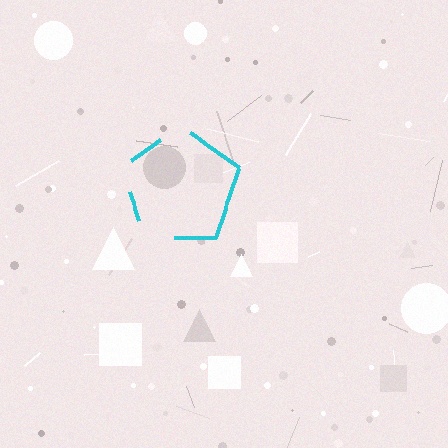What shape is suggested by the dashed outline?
The dashed outline suggests a pentagon.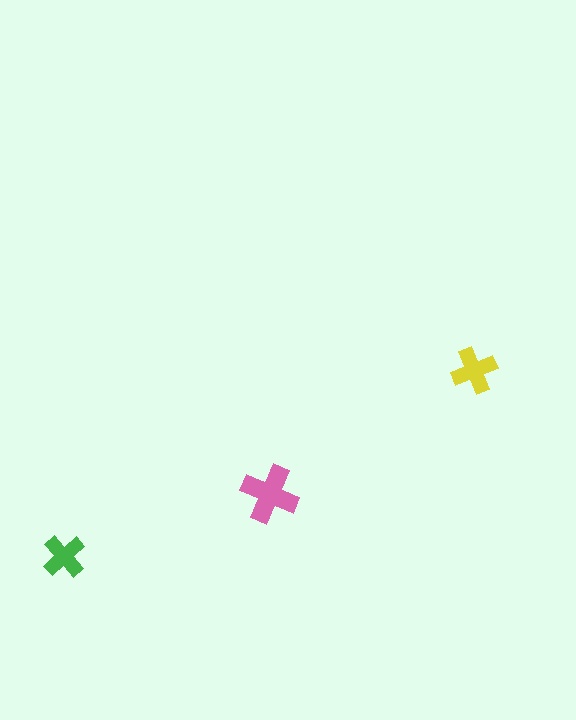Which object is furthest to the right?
The yellow cross is rightmost.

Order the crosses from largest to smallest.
the pink one, the yellow one, the green one.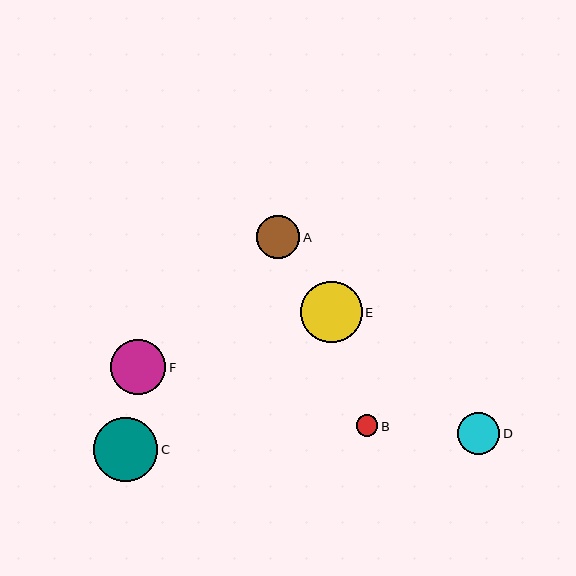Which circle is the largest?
Circle C is the largest with a size of approximately 64 pixels.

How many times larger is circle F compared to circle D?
Circle F is approximately 1.3 times the size of circle D.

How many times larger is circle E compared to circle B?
Circle E is approximately 2.8 times the size of circle B.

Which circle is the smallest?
Circle B is the smallest with a size of approximately 22 pixels.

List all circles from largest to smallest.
From largest to smallest: C, E, F, A, D, B.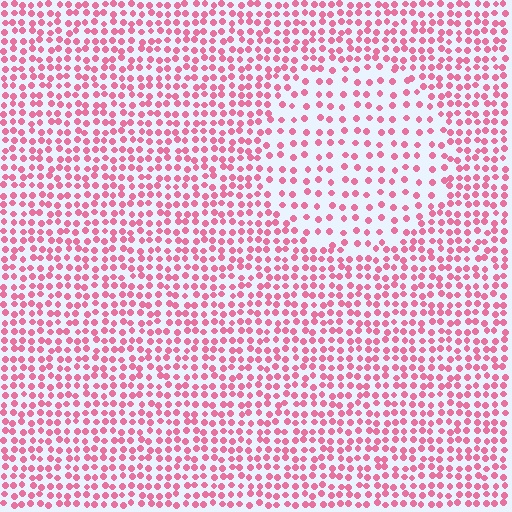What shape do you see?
I see a circle.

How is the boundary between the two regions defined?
The boundary is defined by a change in element density (approximately 1.9x ratio). All elements are the same color, size, and shape.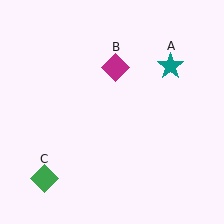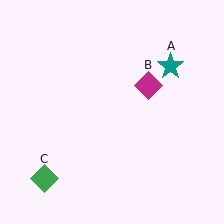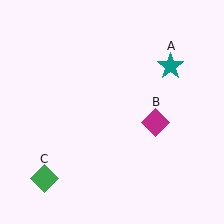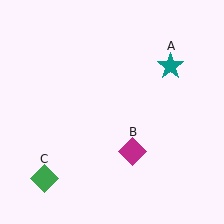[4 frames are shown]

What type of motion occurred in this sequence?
The magenta diamond (object B) rotated clockwise around the center of the scene.